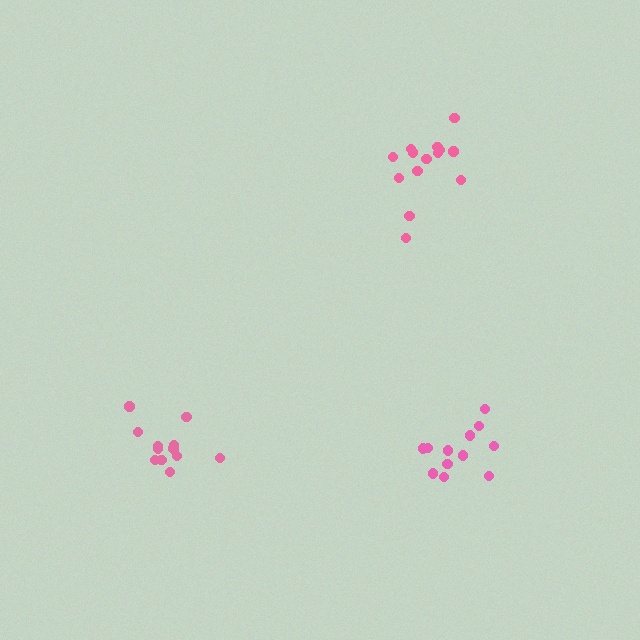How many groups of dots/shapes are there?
There are 3 groups.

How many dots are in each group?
Group 1: 12 dots, Group 2: 14 dots, Group 3: 13 dots (39 total).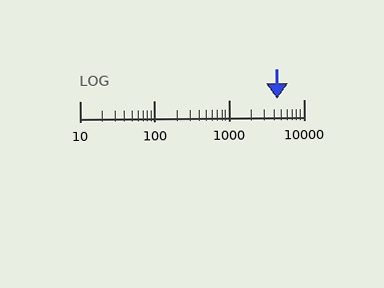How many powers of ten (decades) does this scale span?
The scale spans 3 decades, from 10 to 10000.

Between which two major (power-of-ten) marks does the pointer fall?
The pointer is between 1000 and 10000.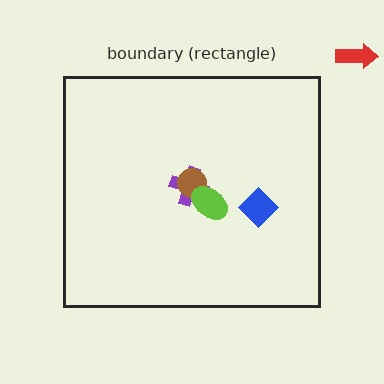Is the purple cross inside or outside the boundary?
Inside.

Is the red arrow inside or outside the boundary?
Outside.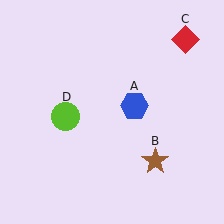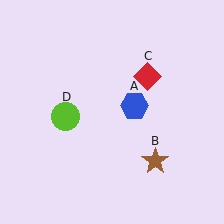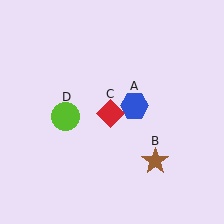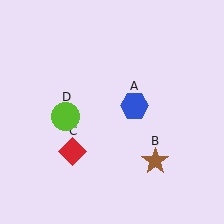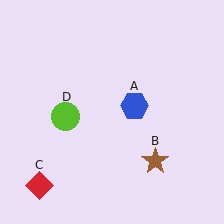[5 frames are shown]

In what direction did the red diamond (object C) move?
The red diamond (object C) moved down and to the left.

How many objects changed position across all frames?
1 object changed position: red diamond (object C).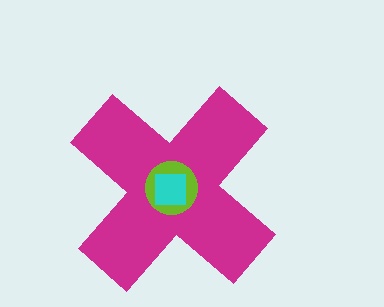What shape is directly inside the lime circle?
The cyan square.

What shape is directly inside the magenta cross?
The lime circle.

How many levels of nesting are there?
3.